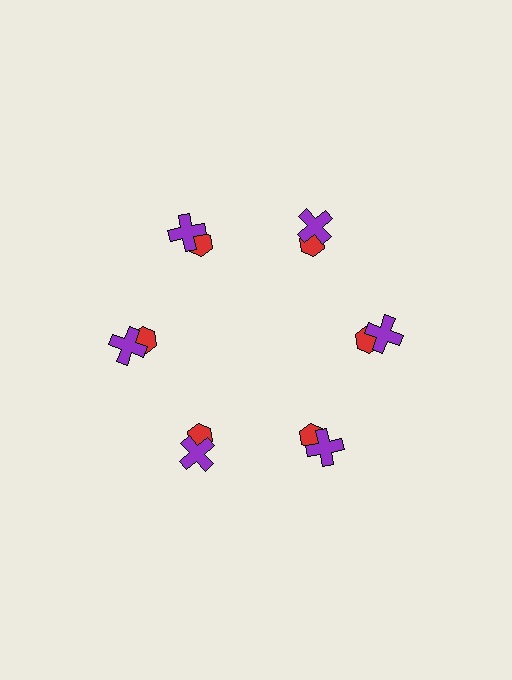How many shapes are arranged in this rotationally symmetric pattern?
There are 12 shapes, arranged in 6 groups of 2.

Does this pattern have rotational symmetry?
Yes, this pattern has 6-fold rotational symmetry. It looks the same after rotating 60 degrees around the center.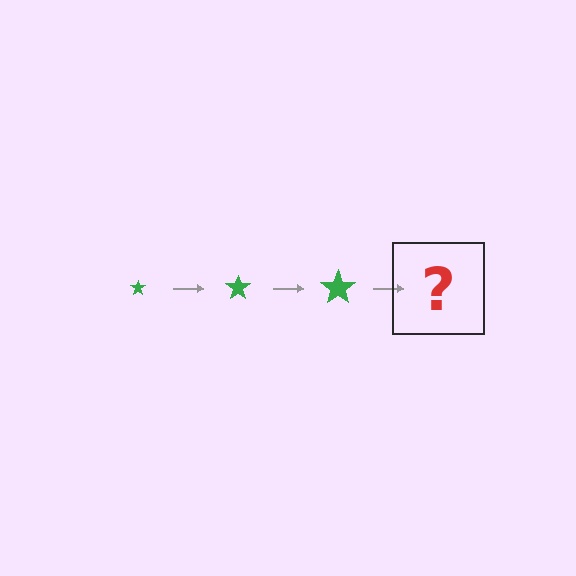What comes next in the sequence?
The next element should be a green star, larger than the previous one.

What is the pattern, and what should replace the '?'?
The pattern is that the star gets progressively larger each step. The '?' should be a green star, larger than the previous one.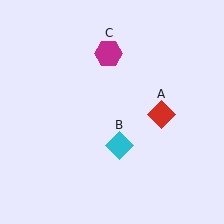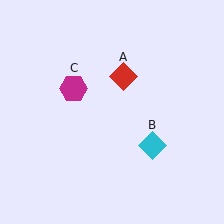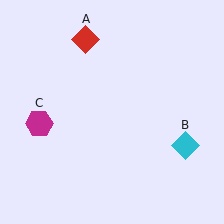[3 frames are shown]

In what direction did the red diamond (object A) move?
The red diamond (object A) moved up and to the left.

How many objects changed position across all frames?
3 objects changed position: red diamond (object A), cyan diamond (object B), magenta hexagon (object C).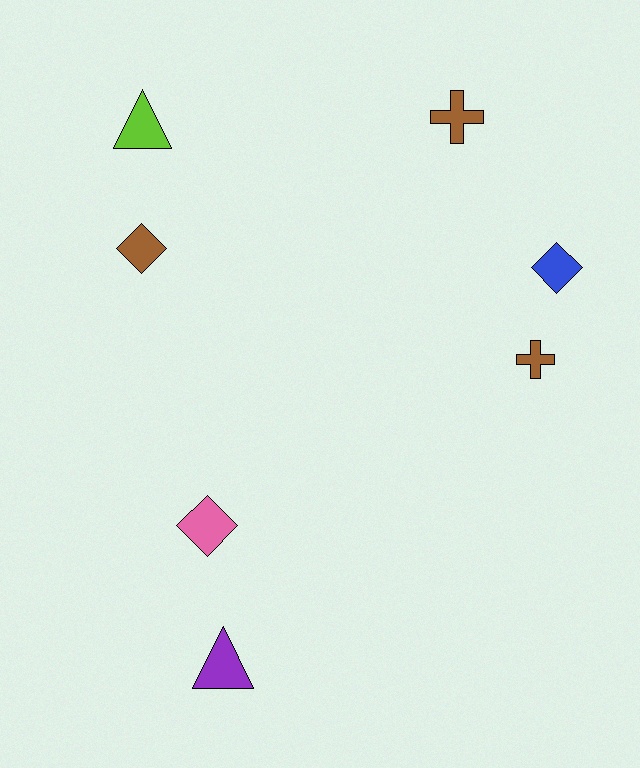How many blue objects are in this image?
There is 1 blue object.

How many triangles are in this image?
There are 2 triangles.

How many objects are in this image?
There are 7 objects.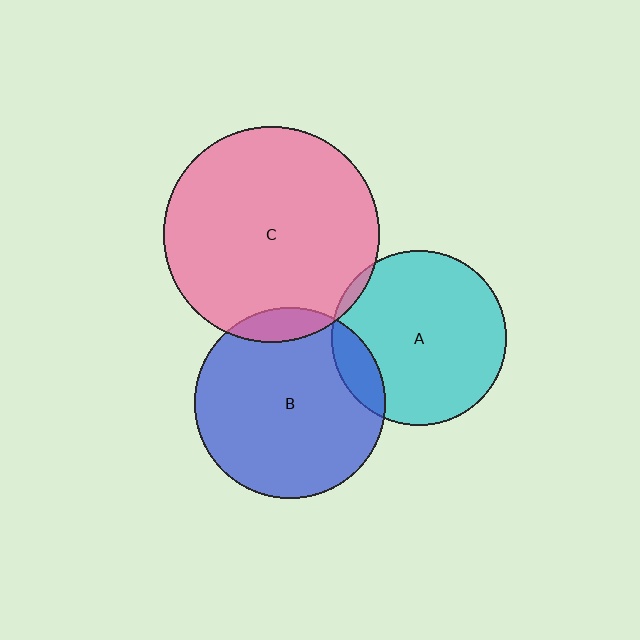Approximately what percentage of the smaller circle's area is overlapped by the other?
Approximately 10%.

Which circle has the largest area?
Circle C (pink).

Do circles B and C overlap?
Yes.